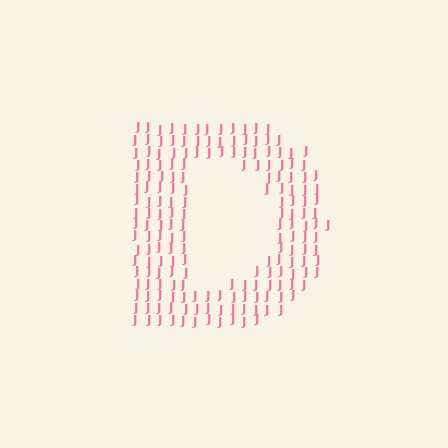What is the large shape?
The large shape is the letter D.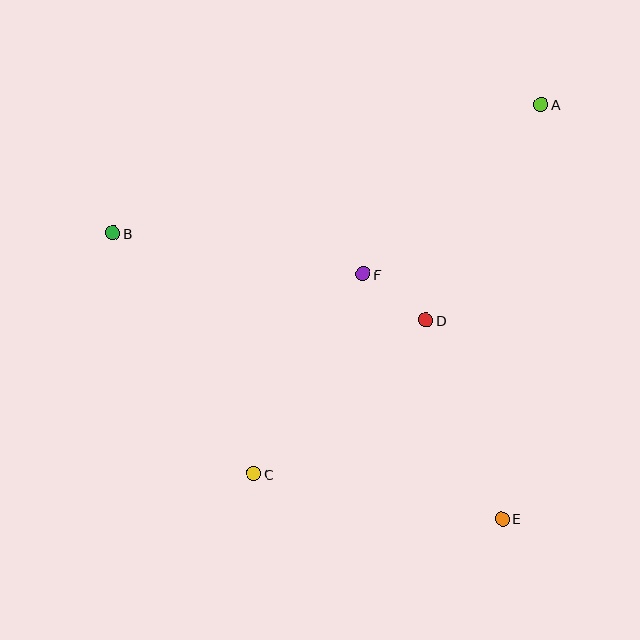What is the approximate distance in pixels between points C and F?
The distance between C and F is approximately 227 pixels.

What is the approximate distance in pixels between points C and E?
The distance between C and E is approximately 252 pixels.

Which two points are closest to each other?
Points D and F are closest to each other.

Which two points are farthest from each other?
Points B and E are farthest from each other.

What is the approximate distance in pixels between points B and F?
The distance between B and F is approximately 254 pixels.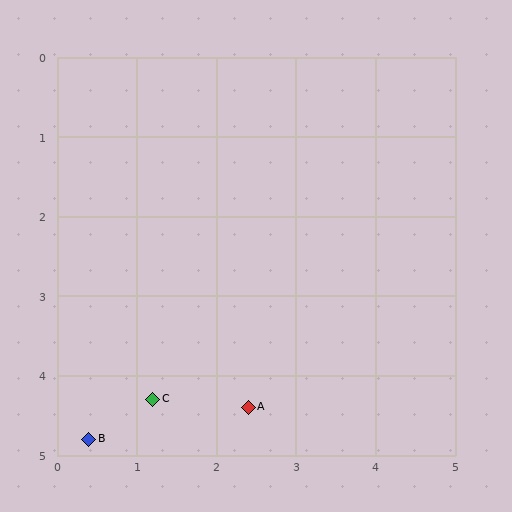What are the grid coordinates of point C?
Point C is at approximately (1.2, 4.3).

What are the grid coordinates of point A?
Point A is at approximately (2.4, 4.4).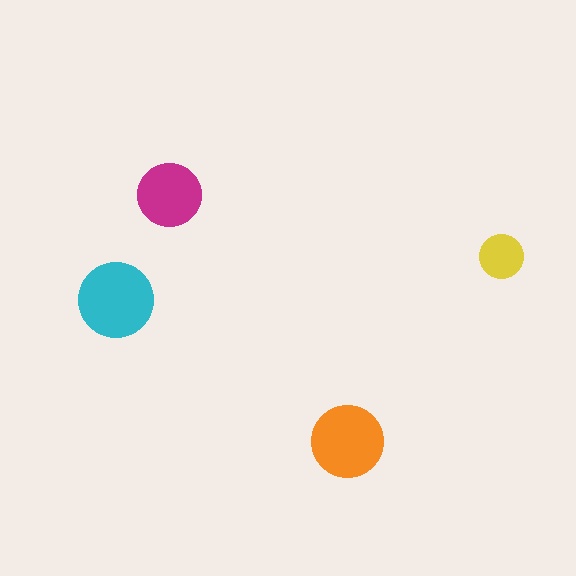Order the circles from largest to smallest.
the cyan one, the orange one, the magenta one, the yellow one.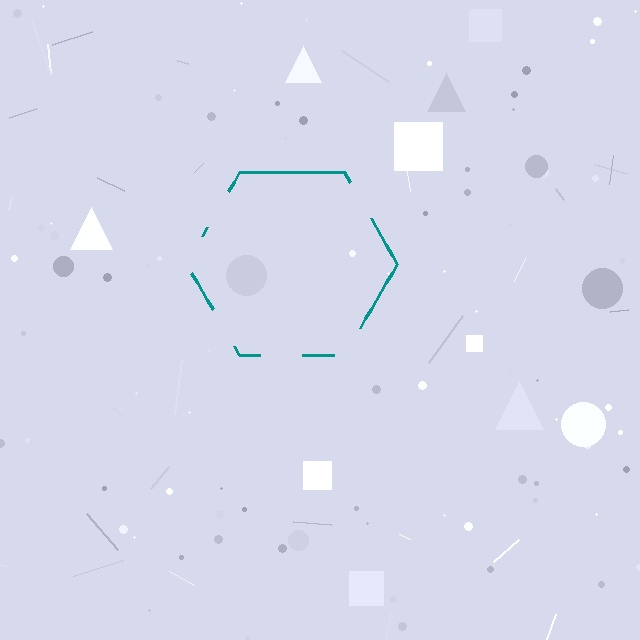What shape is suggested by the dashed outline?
The dashed outline suggests a hexagon.